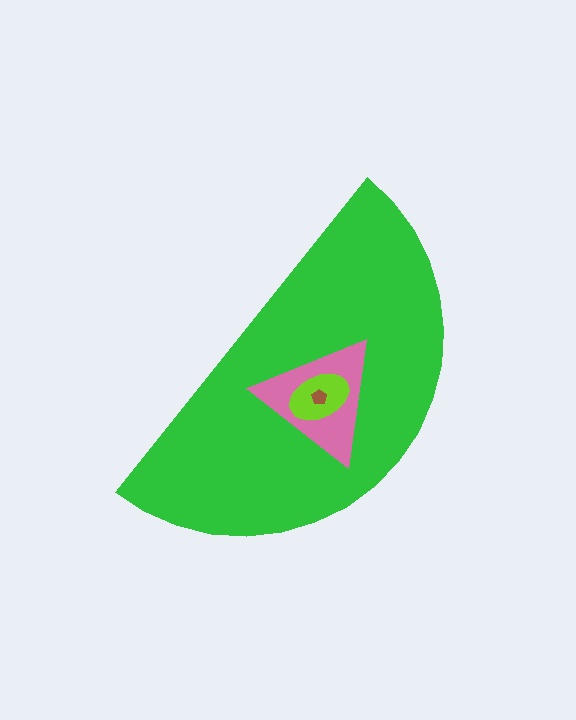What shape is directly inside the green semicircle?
The pink triangle.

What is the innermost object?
The brown pentagon.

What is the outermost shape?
The green semicircle.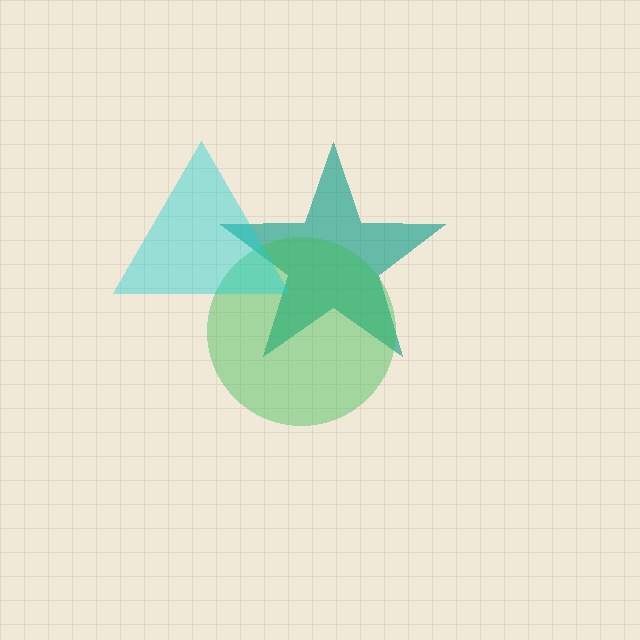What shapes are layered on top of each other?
The layered shapes are: a teal star, a green circle, a cyan triangle.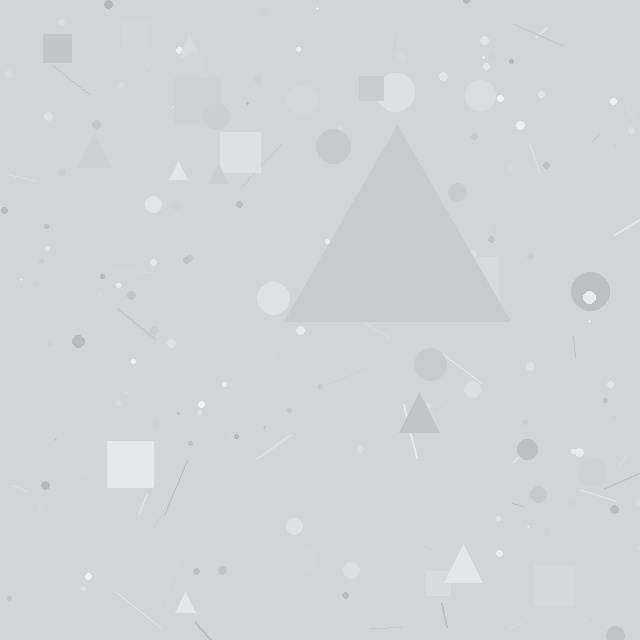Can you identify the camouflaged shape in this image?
The camouflaged shape is a triangle.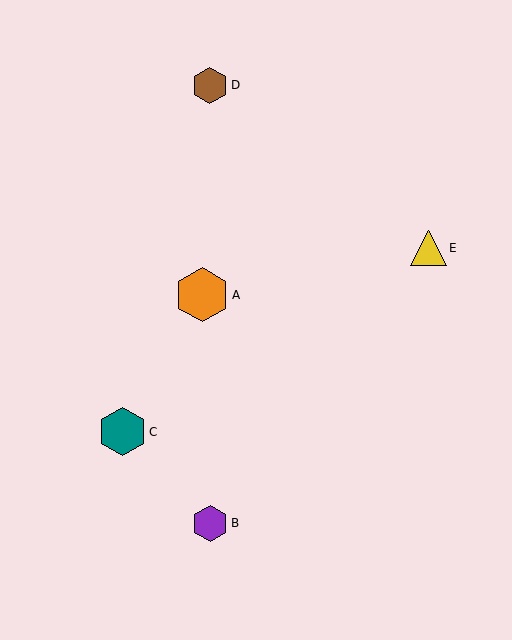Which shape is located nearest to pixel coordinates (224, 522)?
The purple hexagon (labeled B) at (210, 523) is nearest to that location.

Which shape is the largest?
The orange hexagon (labeled A) is the largest.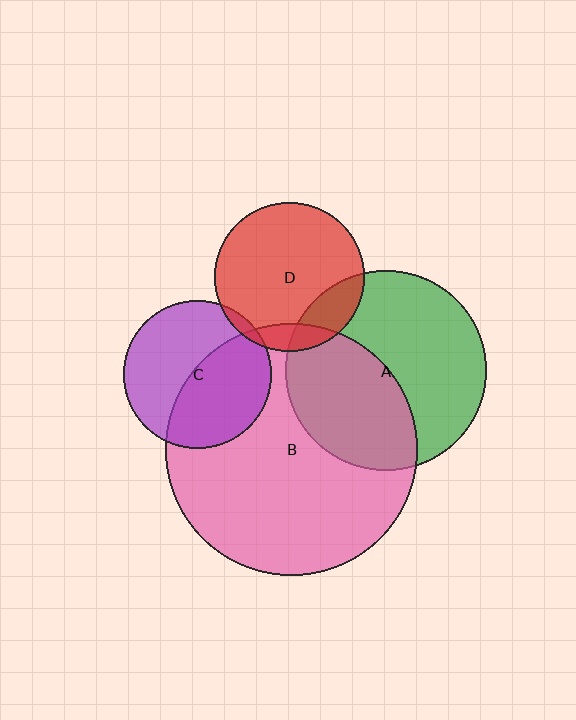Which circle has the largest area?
Circle B (pink).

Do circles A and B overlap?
Yes.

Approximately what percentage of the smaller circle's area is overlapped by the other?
Approximately 45%.